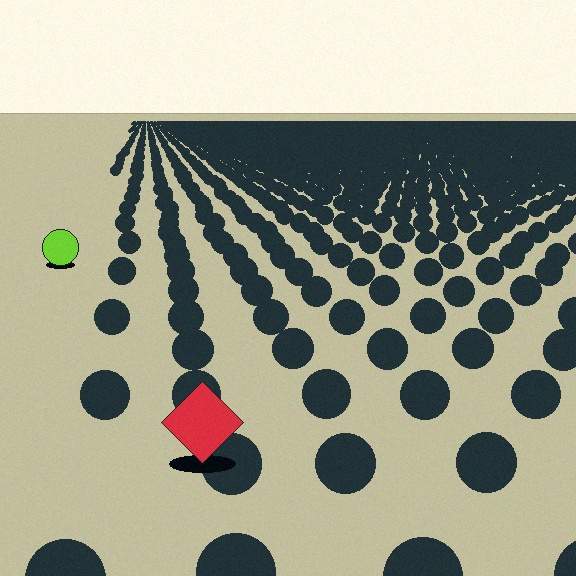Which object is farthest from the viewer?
The lime circle is farthest from the viewer. It appears smaller and the ground texture around it is denser.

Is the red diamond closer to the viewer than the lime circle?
Yes. The red diamond is closer — you can tell from the texture gradient: the ground texture is coarser near it.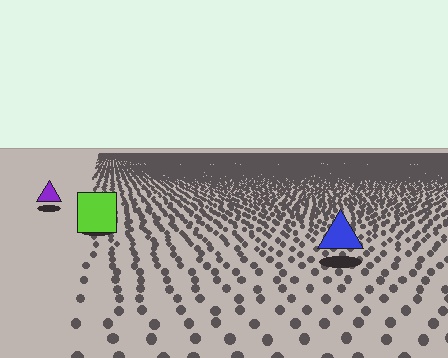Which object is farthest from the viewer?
The purple triangle is farthest from the viewer. It appears smaller and the ground texture around it is denser.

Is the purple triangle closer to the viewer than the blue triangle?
No. The blue triangle is closer — you can tell from the texture gradient: the ground texture is coarser near it.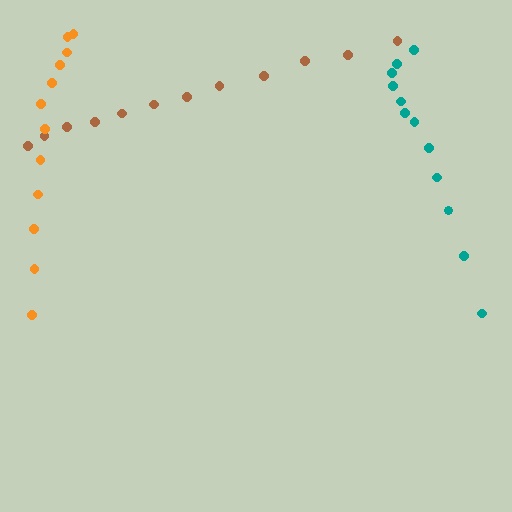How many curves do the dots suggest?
There are 3 distinct paths.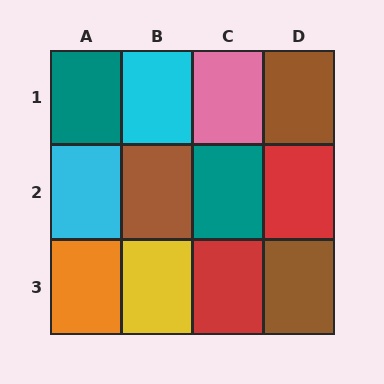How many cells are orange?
1 cell is orange.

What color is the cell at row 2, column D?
Red.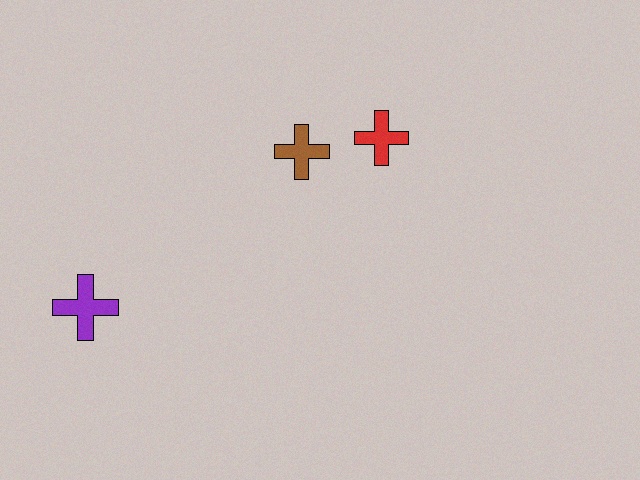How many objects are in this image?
There are 3 objects.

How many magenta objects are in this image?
There are no magenta objects.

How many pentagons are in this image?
There are no pentagons.